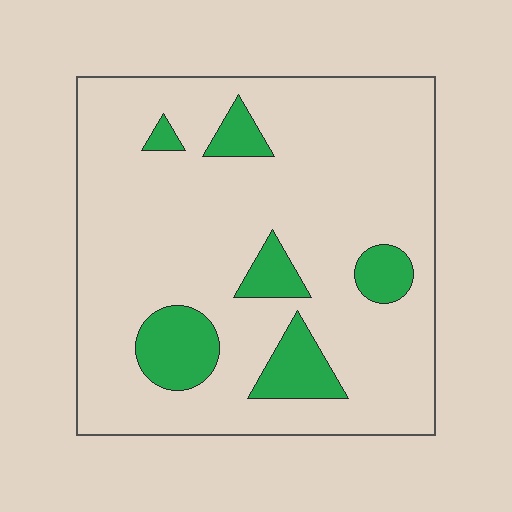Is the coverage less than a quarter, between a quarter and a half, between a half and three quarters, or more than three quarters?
Less than a quarter.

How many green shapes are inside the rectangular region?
6.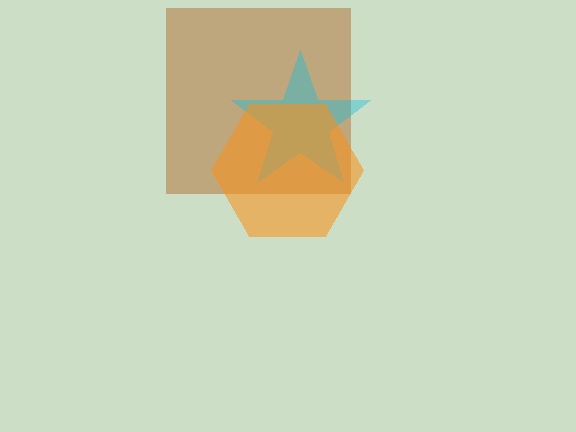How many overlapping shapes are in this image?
There are 3 overlapping shapes in the image.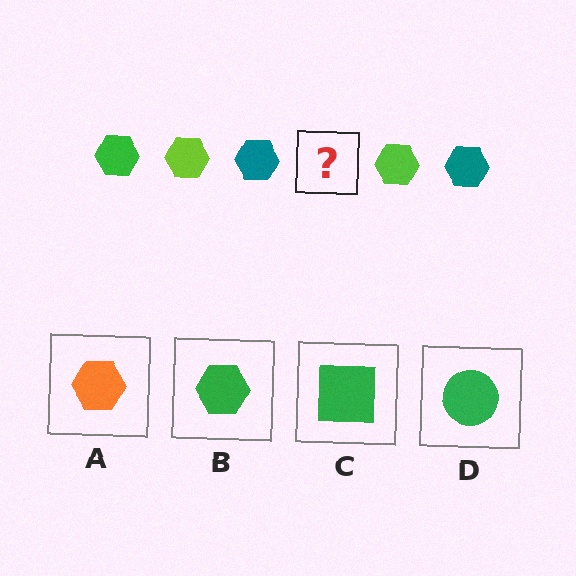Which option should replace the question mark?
Option B.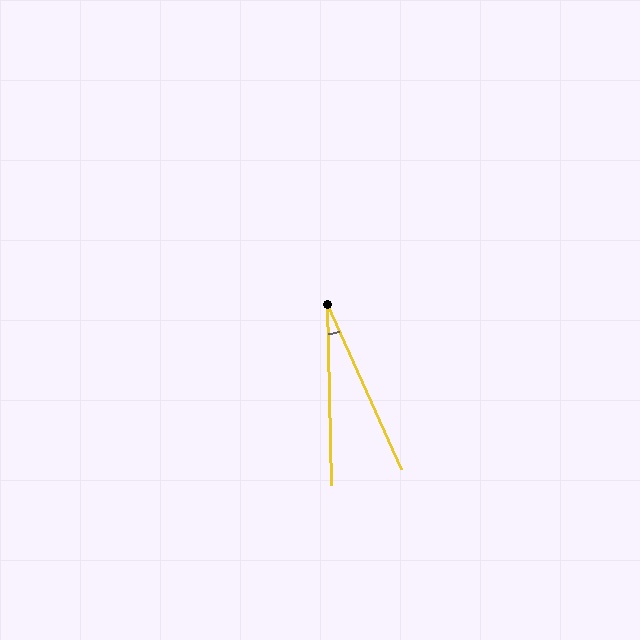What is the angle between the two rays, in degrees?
Approximately 23 degrees.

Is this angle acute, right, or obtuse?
It is acute.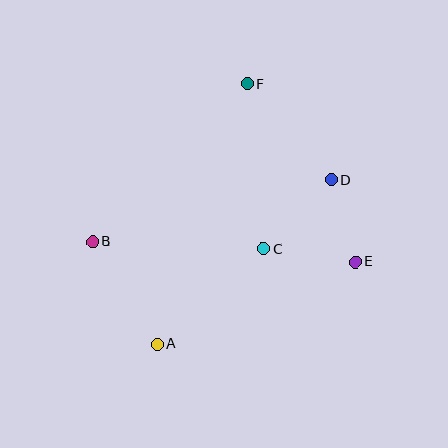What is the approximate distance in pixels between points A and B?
The distance between A and B is approximately 121 pixels.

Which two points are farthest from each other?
Points A and F are farthest from each other.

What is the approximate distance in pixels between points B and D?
The distance between B and D is approximately 246 pixels.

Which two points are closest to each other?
Points D and E are closest to each other.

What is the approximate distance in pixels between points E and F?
The distance between E and F is approximately 208 pixels.